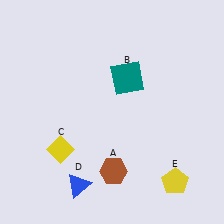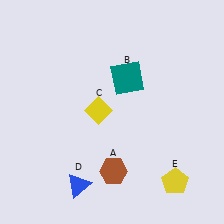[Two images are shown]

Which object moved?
The yellow diamond (C) moved up.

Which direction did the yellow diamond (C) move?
The yellow diamond (C) moved up.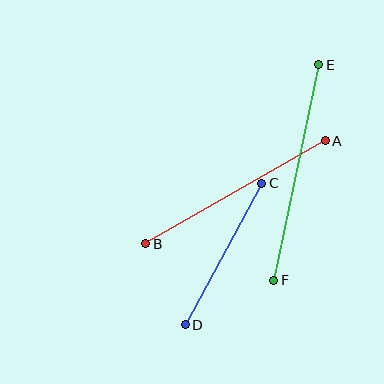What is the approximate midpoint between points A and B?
The midpoint is at approximately (235, 192) pixels.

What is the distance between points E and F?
The distance is approximately 220 pixels.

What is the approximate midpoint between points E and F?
The midpoint is at approximately (296, 172) pixels.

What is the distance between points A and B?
The distance is approximately 207 pixels.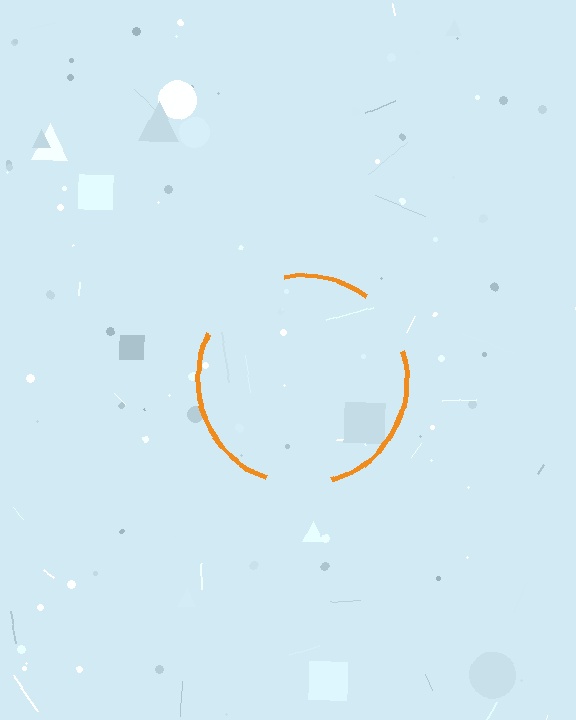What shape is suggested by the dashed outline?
The dashed outline suggests a circle.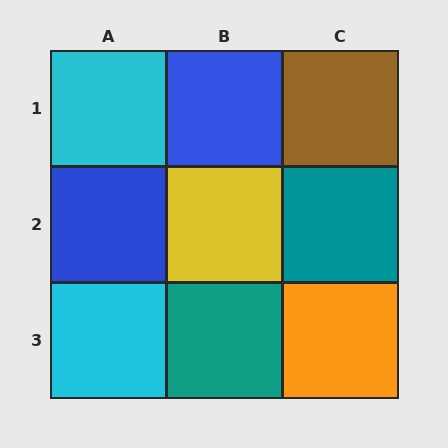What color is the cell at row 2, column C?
Teal.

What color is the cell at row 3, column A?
Cyan.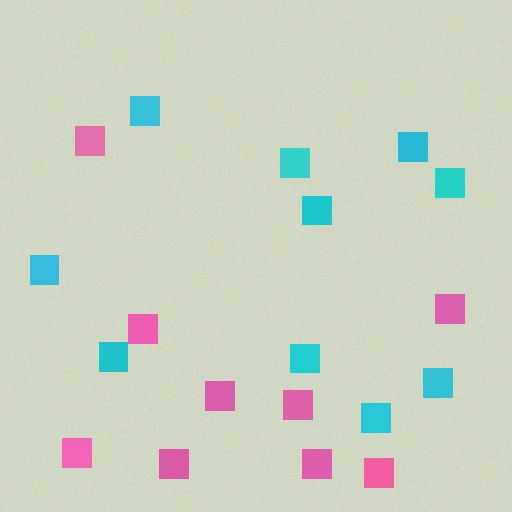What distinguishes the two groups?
There are 2 groups: one group of pink squares (9) and one group of cyan squares (10).